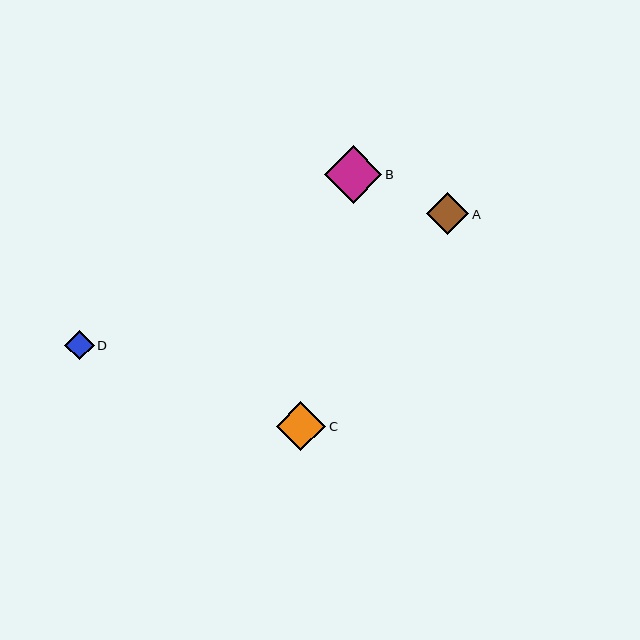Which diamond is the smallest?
Diamond D is the smallest with a size of approximately 29 pixels.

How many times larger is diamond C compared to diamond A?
Diamond C is approximately 1.2 times the size of diamond A.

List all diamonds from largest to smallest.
From largest to smallest: B, C, A, D.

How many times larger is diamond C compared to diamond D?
Diamond C is approximately 1.7 times the size of diamond D.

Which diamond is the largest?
Diamond B is the largest with a size of approximately 58 pixels.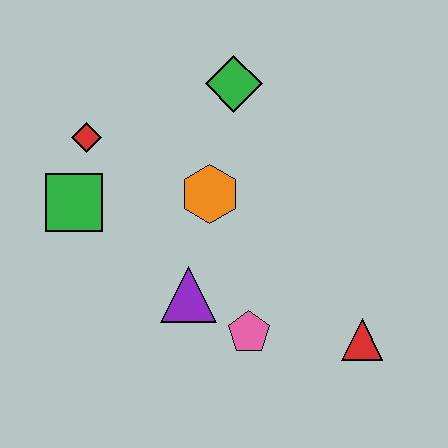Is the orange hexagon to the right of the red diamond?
Yes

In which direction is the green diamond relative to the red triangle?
The green diamond is above the red triangle.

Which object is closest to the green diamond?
The orange hexagon is closest to the green diamond.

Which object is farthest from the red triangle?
The red diamond is farthest from the red triangle.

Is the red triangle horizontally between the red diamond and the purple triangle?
No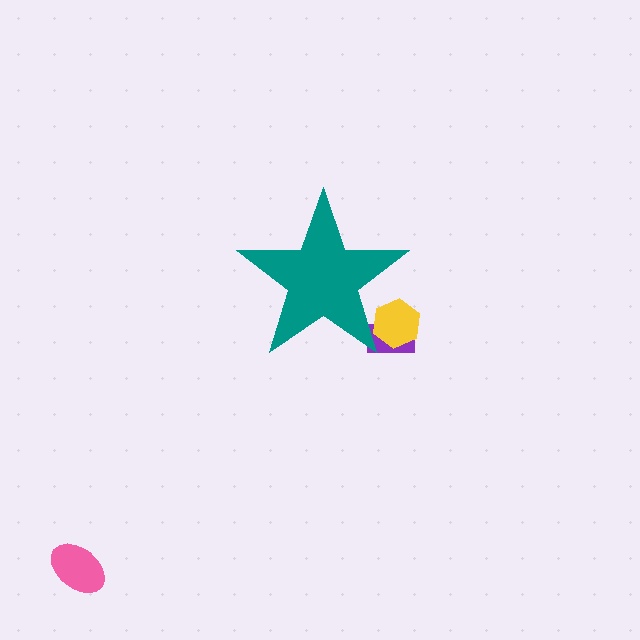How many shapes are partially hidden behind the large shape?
2 shapes are partially hidden.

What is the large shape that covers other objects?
A teal star.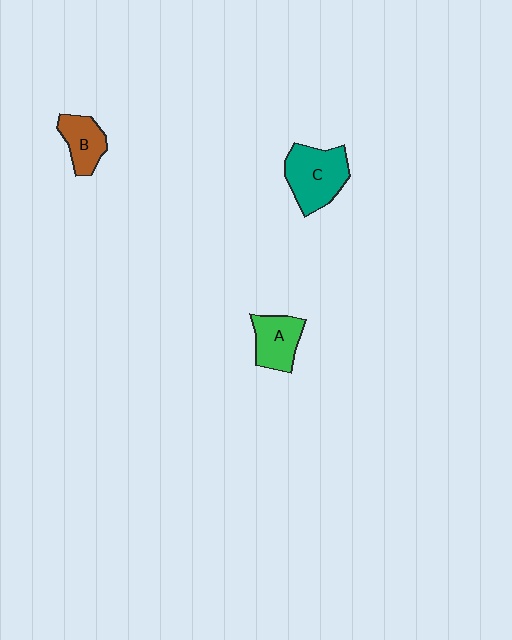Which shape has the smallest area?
Shape B (brown).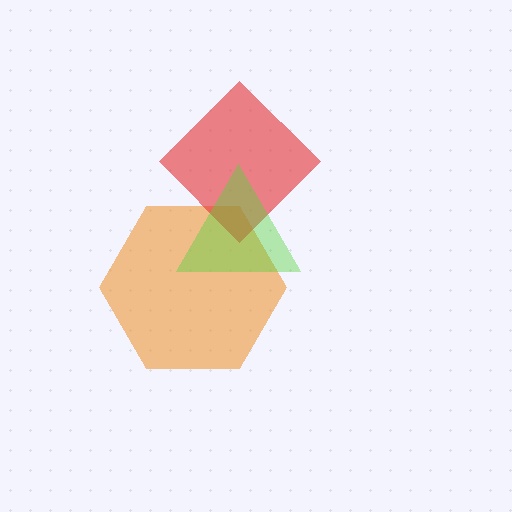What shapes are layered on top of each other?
The layered shapes are: an orange hexagon, a red diamond, a lime triangle.